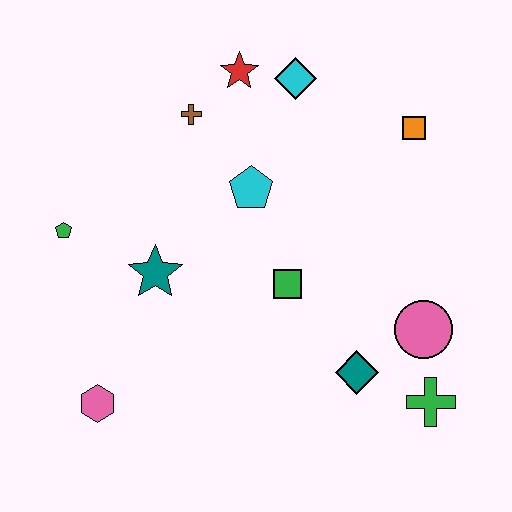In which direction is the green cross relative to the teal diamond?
The green cross is to the right of the teal diamond.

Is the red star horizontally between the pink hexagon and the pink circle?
Yes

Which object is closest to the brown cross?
The red star is closest to the brown cross.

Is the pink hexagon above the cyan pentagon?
No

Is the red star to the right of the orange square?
No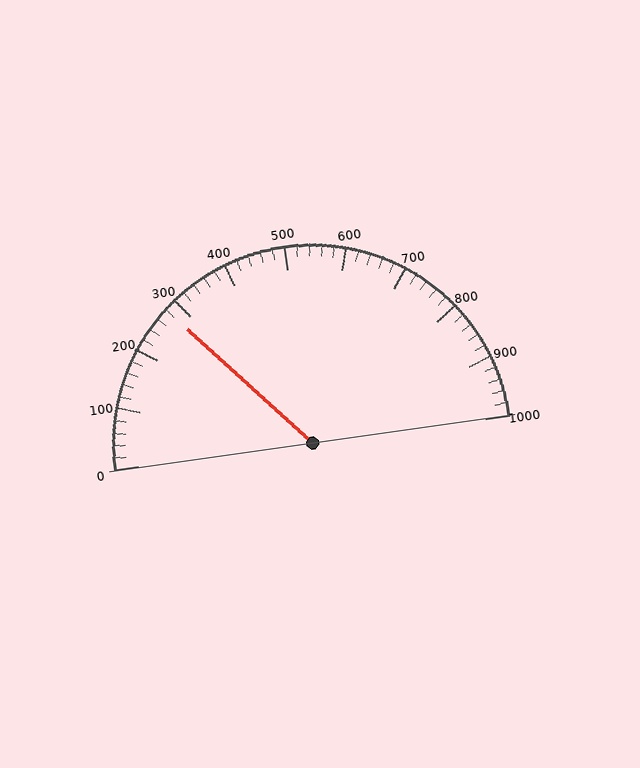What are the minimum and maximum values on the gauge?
The gauge ranges from 0 to 1000.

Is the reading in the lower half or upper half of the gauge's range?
The reading is in the lower half of the range (0 to 1000).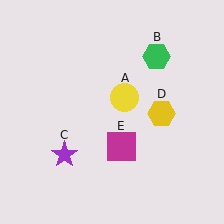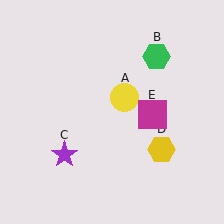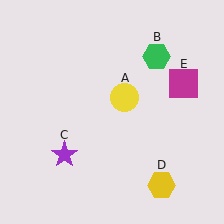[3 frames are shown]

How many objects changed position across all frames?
2 objects changed position: yellow hexagon (object D), magenta square (object E).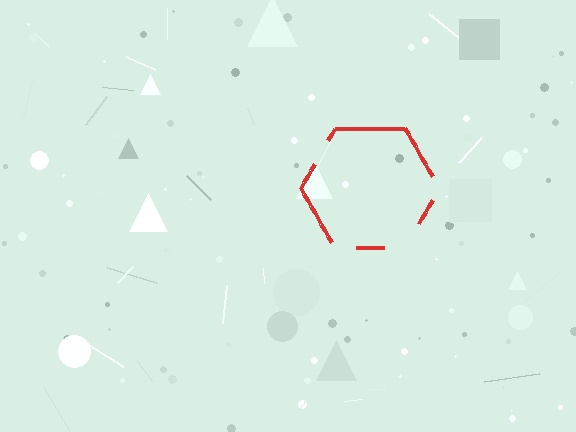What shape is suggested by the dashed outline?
The dashed outline suggests a hexagon.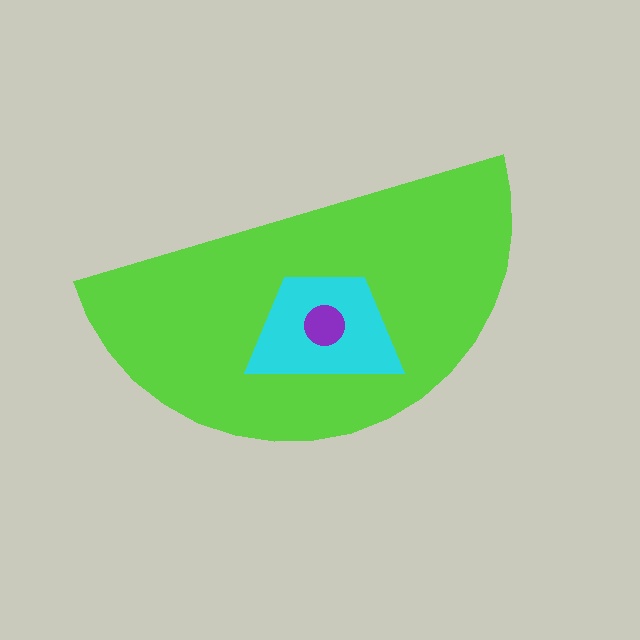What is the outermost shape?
The lime semicircle.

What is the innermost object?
The purple circle.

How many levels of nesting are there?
3.